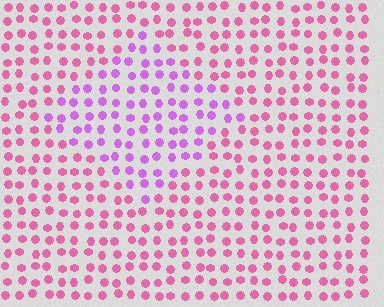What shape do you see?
I see a diamond.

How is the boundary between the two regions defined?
The boundary is defined purely by a slight shift in hue (about 37 degrees). Spacing, size, and orientation are identical on both sides.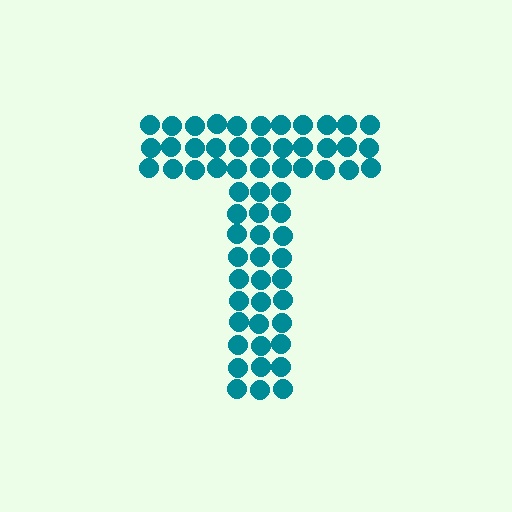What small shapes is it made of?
It is made of small circles.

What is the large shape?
The large shape is the letter T.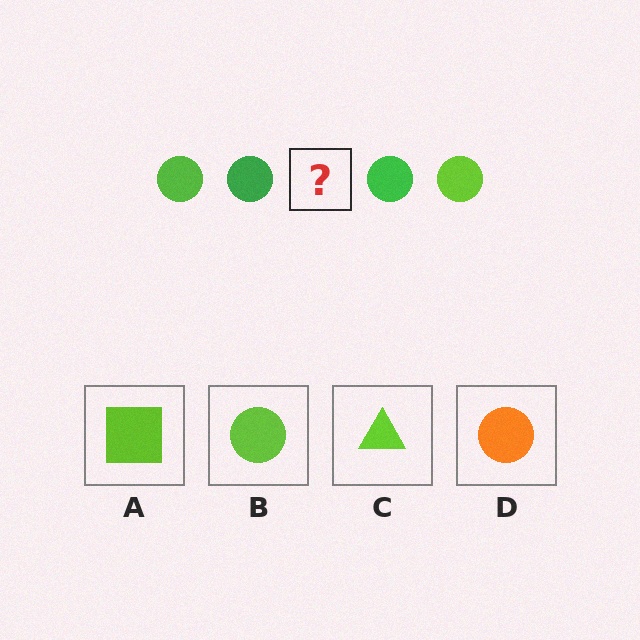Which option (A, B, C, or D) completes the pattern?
B.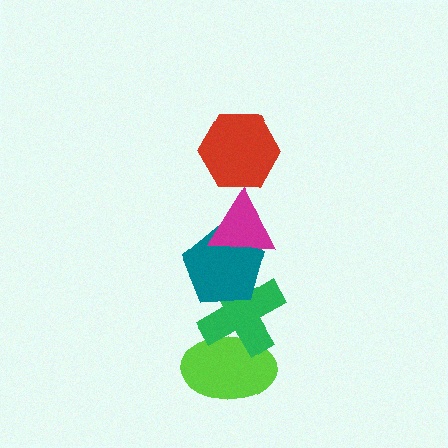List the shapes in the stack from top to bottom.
From top to bottom: the red hexagon, the magenta triangle, the teal pentagon, the green cross, the lime ellipse.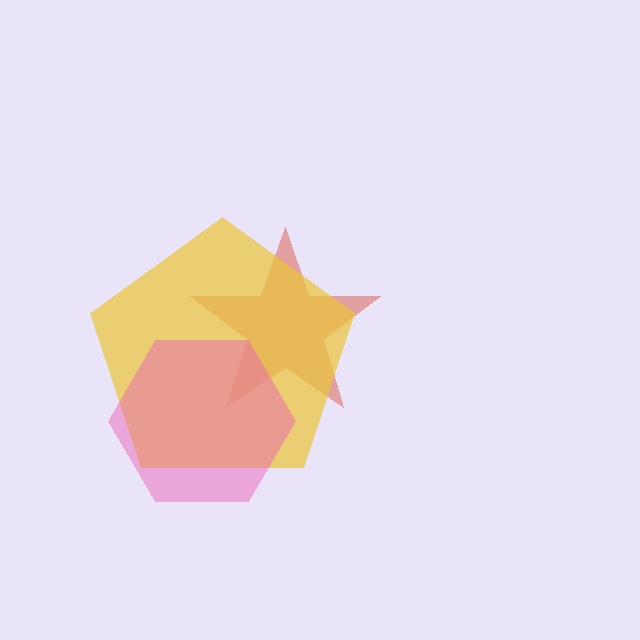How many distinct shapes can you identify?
There are 3 distinct shapes: a red star, a yellow pentagon, a pink hexagon.